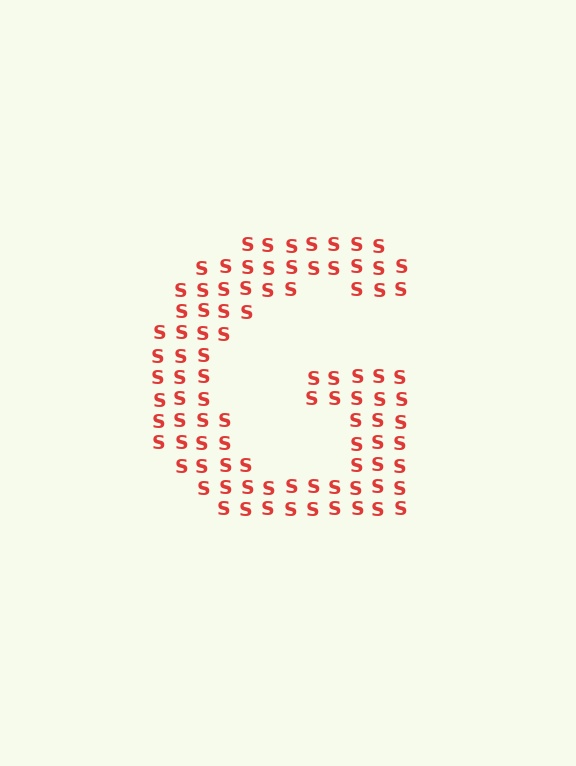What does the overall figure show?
The overall figure shows the letter G.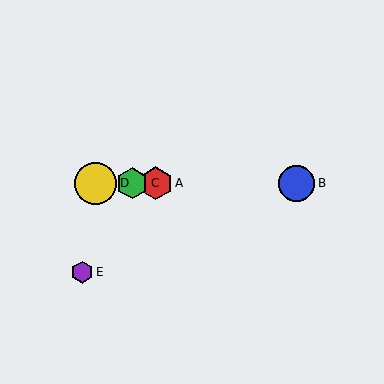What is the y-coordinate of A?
Object A is at y≈183.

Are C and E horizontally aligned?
No, C is at y≈183 and E is at y≈272.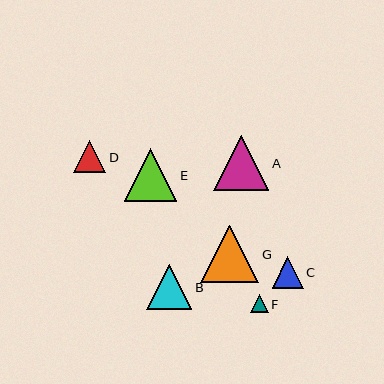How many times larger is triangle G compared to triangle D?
Triangle G is approximately 1.8 times the size of triangle D.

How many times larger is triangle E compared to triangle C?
Triangle E is approximately 1.7 times the size of triangle C.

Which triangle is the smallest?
Triangle F is the smallest with a size of approximately 18 pixels.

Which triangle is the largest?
Triangle G is the largest with a size of approximately 58 pixels.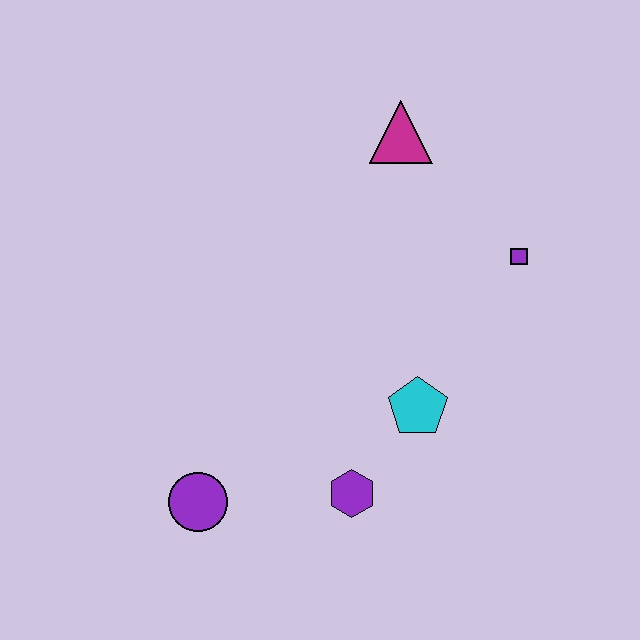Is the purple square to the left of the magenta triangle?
No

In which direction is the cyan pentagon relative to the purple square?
The cyan pentagon is below the purple square.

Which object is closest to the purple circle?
The purple hexagon is closest to the purple circle.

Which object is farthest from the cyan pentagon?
The magenta triangle is farthest from the cyan pentagon.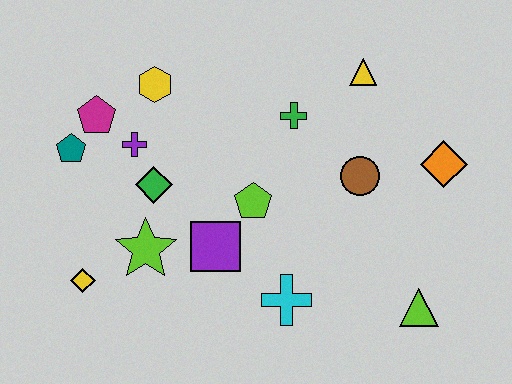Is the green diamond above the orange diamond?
No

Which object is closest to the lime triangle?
The cyan cross is closest to the lime triangle.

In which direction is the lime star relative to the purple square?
The lime star is to the left of the purple square.